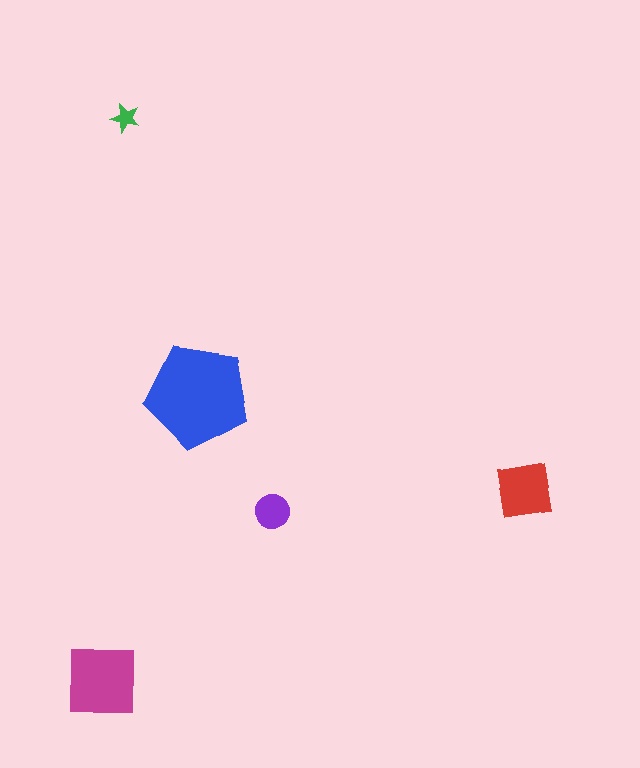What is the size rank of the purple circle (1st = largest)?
4th.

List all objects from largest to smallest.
The blue pentagon, the magenta square, the red square, the purple circle, the green star.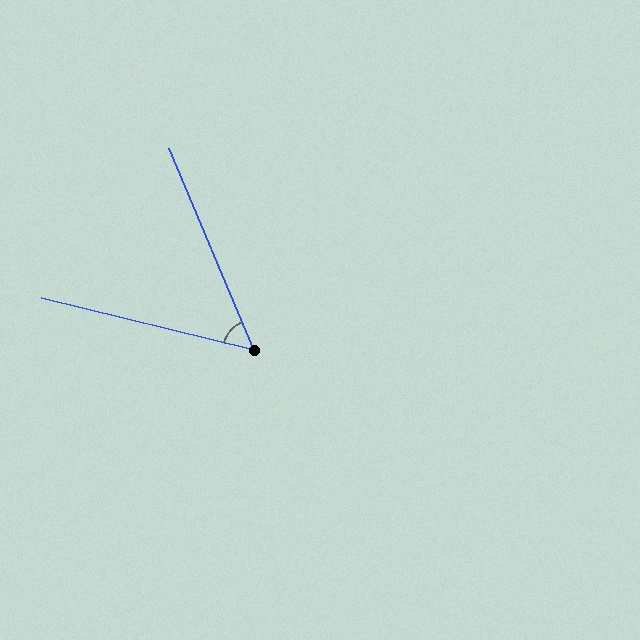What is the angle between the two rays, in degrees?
Approximately 54 degrees.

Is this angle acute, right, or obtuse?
It is acute.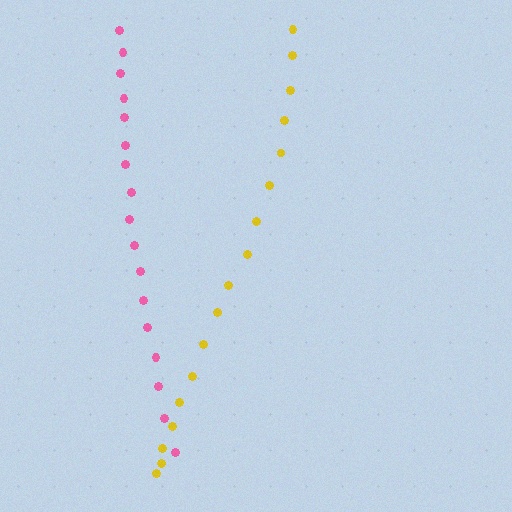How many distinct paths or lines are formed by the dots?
There are 2 distinct paths.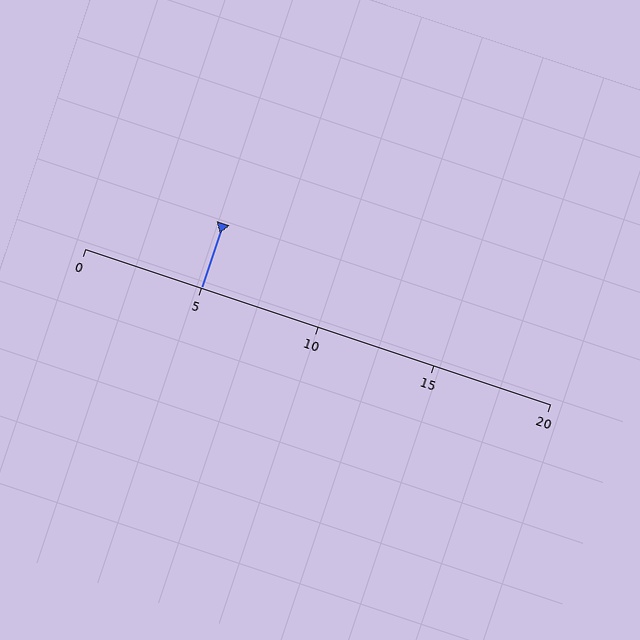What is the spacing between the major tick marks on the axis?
The major ticks are spaced 5 apart.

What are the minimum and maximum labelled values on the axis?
The axis runs from 0 to 20.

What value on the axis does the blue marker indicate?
The marker indicates approximately 5.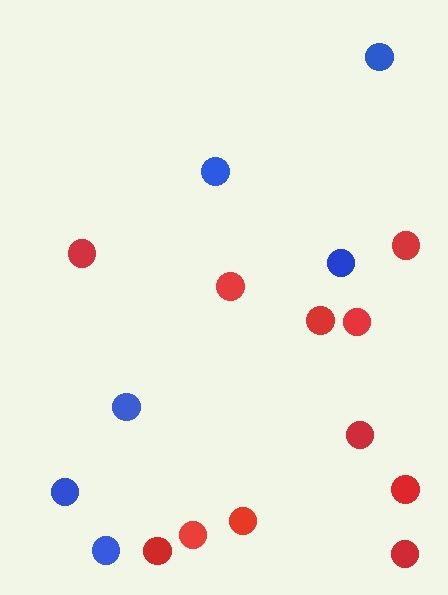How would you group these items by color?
There are 2 groups: one group of red circles (11) and one group of blue circles (6).